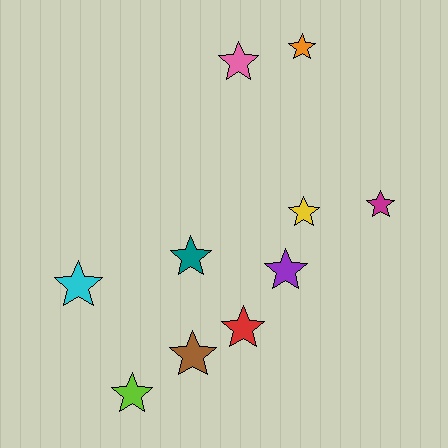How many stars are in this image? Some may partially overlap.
There are 10 stars.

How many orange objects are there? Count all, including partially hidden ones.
There is 1 orange object.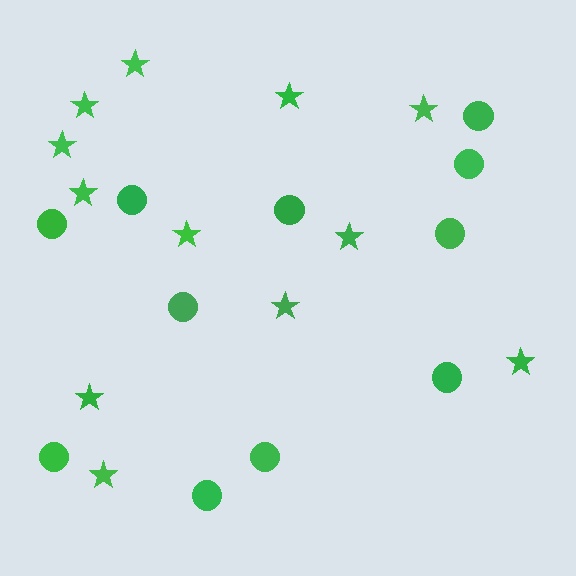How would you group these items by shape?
There are 2 groups: one group of stars (12) and one group of circles (11).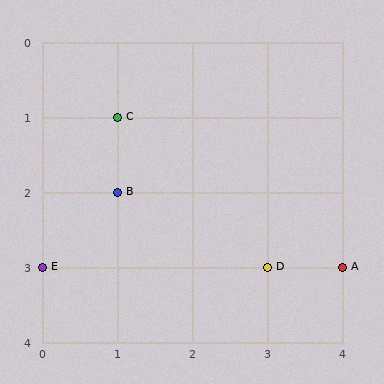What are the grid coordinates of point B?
Point B is at grid coordinates (1, 2).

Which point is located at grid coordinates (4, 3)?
Point A is at (4, 3).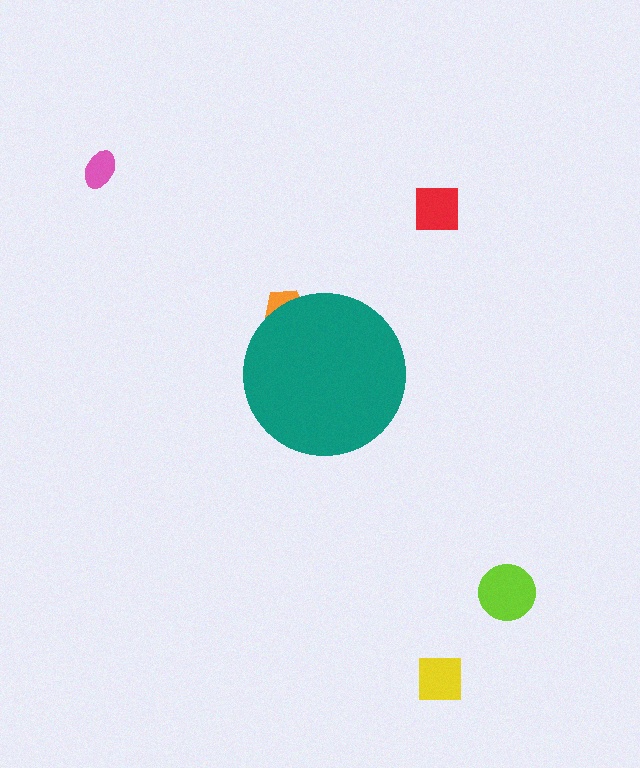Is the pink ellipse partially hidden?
No, the pink ellipse is fully visible.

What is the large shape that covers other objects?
A teal circle.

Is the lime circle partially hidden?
No, the lime circle is fully visible.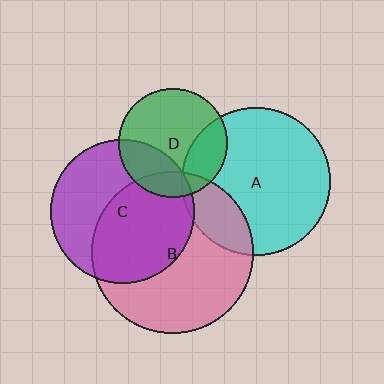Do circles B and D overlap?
Yes.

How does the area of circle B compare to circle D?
Approximately 2.2 times.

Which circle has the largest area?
Circle B (pink).